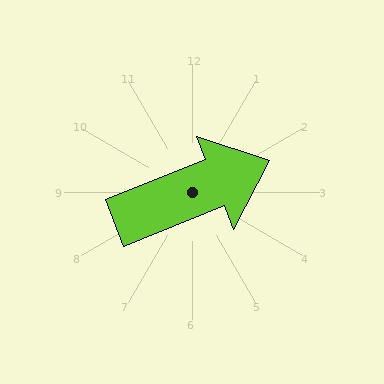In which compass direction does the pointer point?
East.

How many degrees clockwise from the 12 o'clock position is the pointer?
Approximately 68 degrees.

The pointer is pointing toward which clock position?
Roughly 2 o'clock.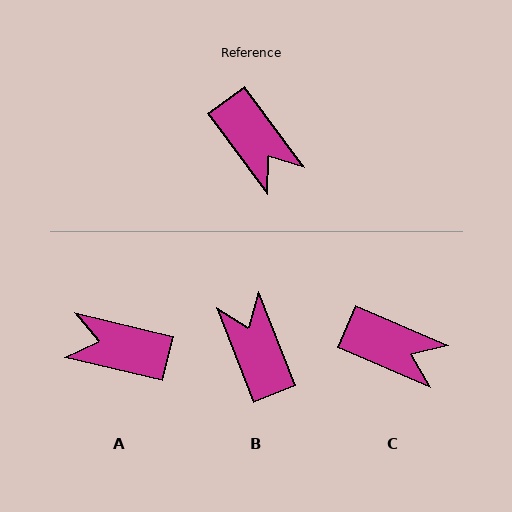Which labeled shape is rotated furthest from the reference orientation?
B, about 165 degrees away.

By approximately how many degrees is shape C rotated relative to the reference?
Approximately 30 degrees counter-clockwise.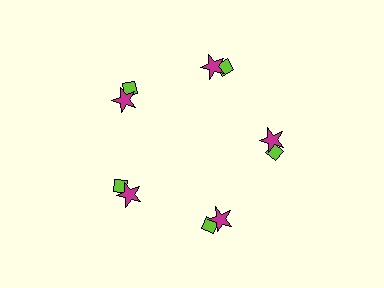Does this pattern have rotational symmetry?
Yes, this pattern has 5-fold rotational symmetry. It looks the same after rotating 72 degrees around the center.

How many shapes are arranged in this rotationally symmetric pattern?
There are 10 shapes, arranged in 5 groups of 2.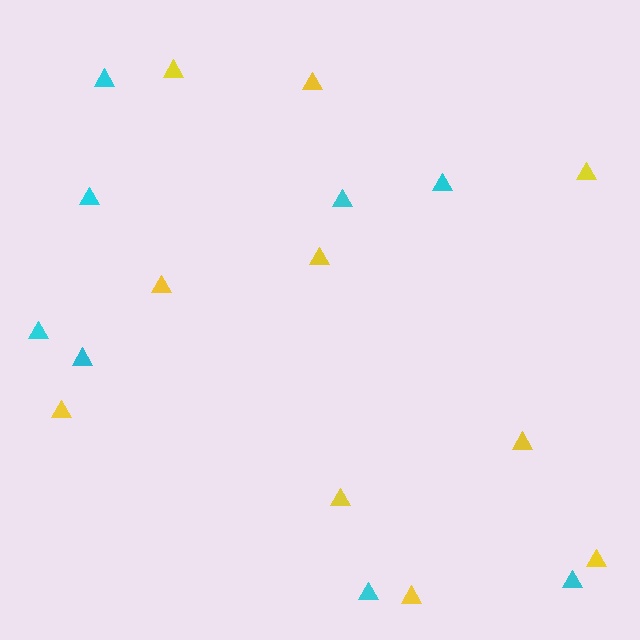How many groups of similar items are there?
There are 2 groups: one group of cyan triangles (8) and one group of yellow triangles (10).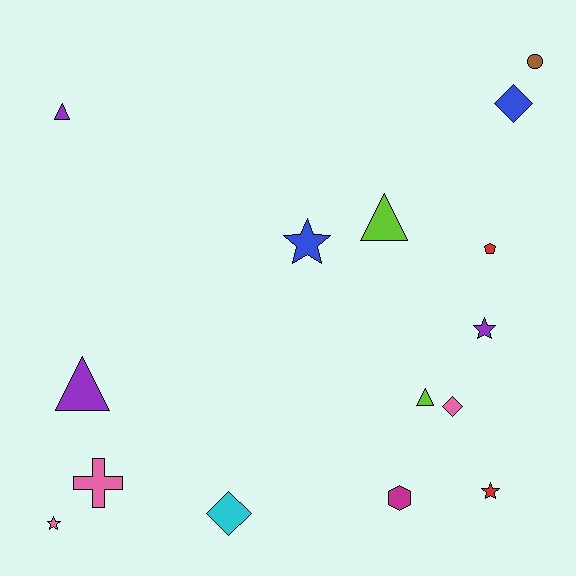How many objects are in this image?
There are 15 objects.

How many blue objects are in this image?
There are 2 blue objects.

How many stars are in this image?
There are 4 stars.